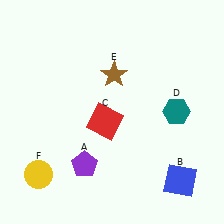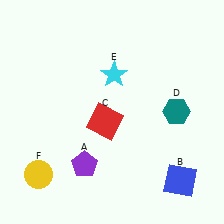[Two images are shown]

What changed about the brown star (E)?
In Image 1, E is brown. In Image 2, it changed to cyan.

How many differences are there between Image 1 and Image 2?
There is 1 difference between the two images.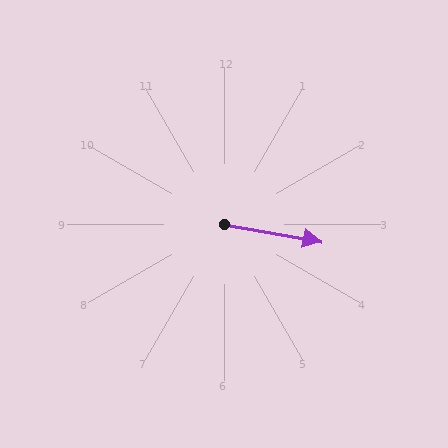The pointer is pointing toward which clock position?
Roughly 3 o'clock.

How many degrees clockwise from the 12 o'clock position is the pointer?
Approximately 100 degrees.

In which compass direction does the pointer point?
East.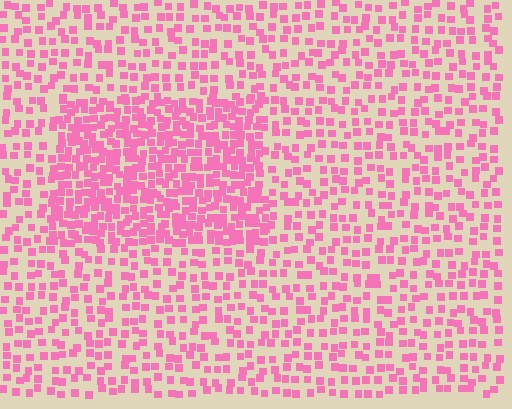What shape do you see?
I see a rectangle.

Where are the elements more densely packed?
The elements are more densely packed inside the rectangle boundary.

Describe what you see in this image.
The image contains small pink elements arranged at two different densities. A rectangle-shaped region is visible where the elements are more densely packed than the surrounding area.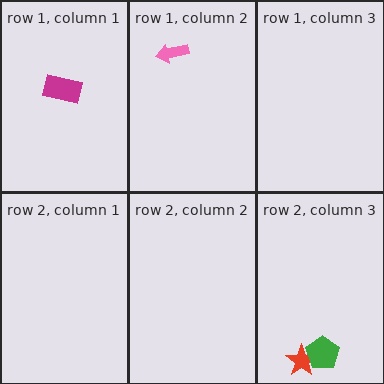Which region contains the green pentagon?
The row 2, column 3 region.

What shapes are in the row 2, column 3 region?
The red star, the green pentagon.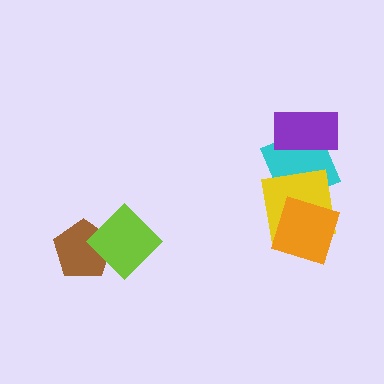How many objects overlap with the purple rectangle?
1 object overlaps with the purple rectangle.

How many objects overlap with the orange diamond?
2 objects overlap with the orange diamond.